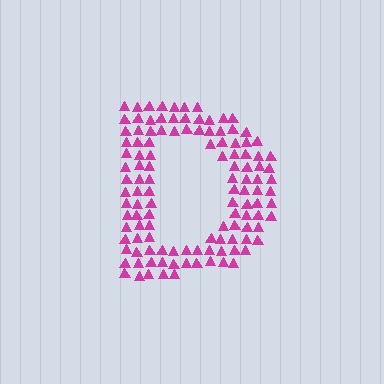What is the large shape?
The large shape is the letter D.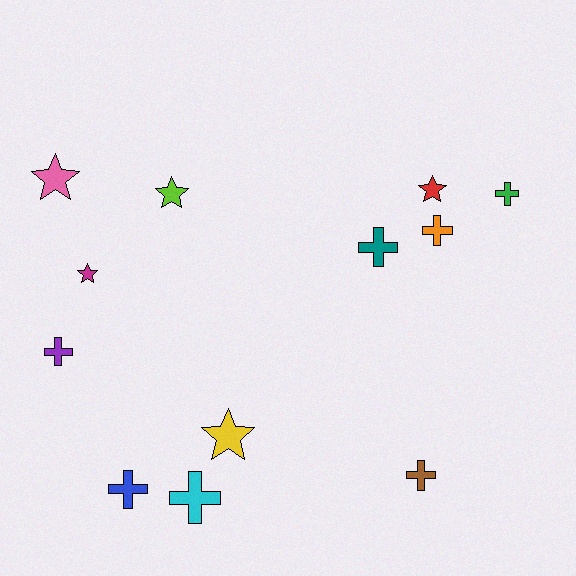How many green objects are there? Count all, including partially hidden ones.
There is 1 green object.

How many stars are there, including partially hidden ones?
There are 5 stars.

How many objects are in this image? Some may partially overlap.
There are 12 objects.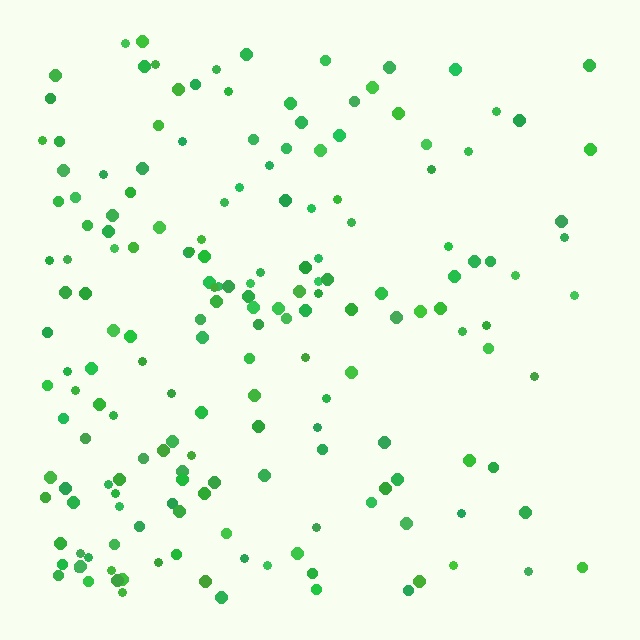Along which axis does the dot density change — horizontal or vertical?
Horizontal.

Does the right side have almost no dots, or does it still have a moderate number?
Still a moderate number, just noticeably fewer than the left.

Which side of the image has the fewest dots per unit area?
The right.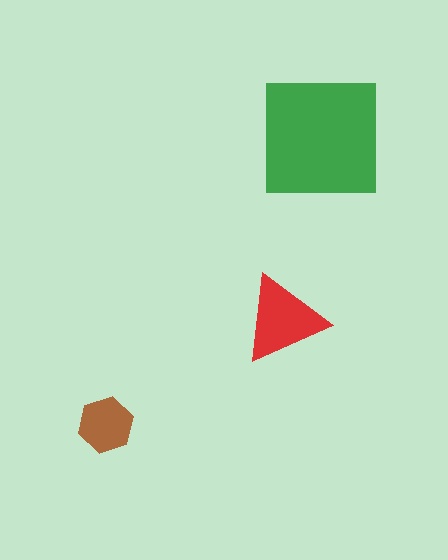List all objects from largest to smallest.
The green square, the red triangle, the brown hexagon.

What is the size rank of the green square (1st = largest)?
1st.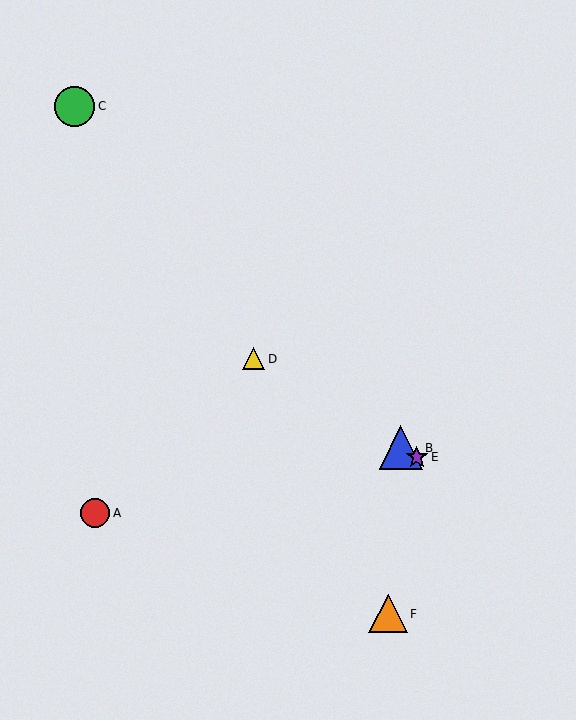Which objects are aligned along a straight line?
Objects B, D, E are aligned along a straight line.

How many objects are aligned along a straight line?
3 objects (B, D, E) are aligned along a straight line.